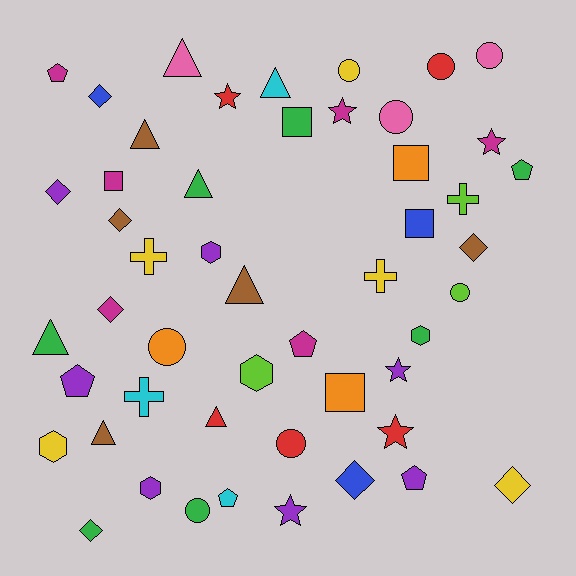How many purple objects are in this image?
There are 7 purple objects.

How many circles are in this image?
There are 8 circles.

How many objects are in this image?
There are 50 objects.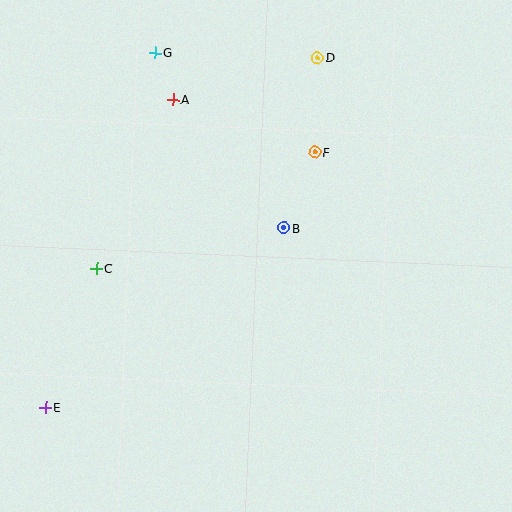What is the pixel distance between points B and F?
The distance between B and F is 82 pixels.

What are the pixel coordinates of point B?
Point B is at (284, 228).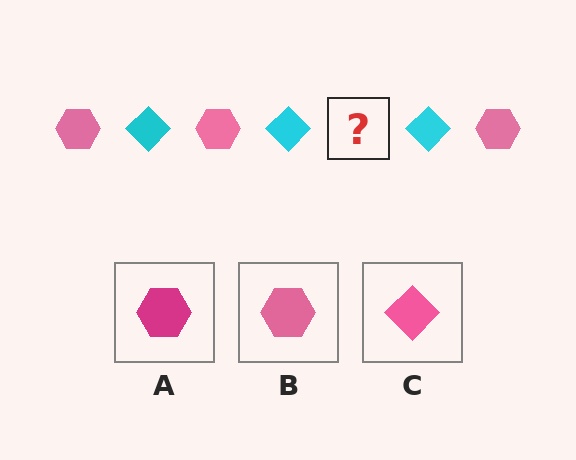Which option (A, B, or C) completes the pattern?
B.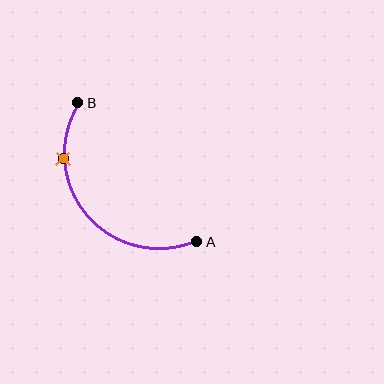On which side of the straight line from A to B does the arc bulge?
The arc bulges below and to the left of the straight line connecting A and B.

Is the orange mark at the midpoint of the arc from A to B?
No. The orange mark lies on the arc but is closer to endpoint B. The arc midpoint would be at the point on the curve equidistant along the arc from both A and B.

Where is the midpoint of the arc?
The arc midpoint is the point on the curve farthest from the straight line joining A and B. It sits below and to the left of that line.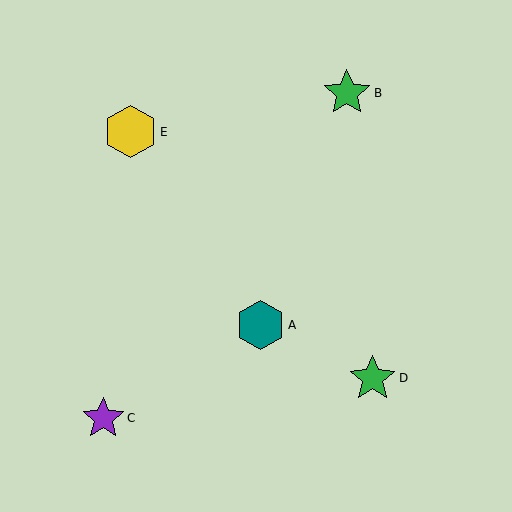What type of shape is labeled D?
Shape D is a green star.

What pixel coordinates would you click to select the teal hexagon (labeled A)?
Click at (261, 325) to select the teal hexagon A.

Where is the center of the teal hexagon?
The center of the teal hexagon is at (261, 325).